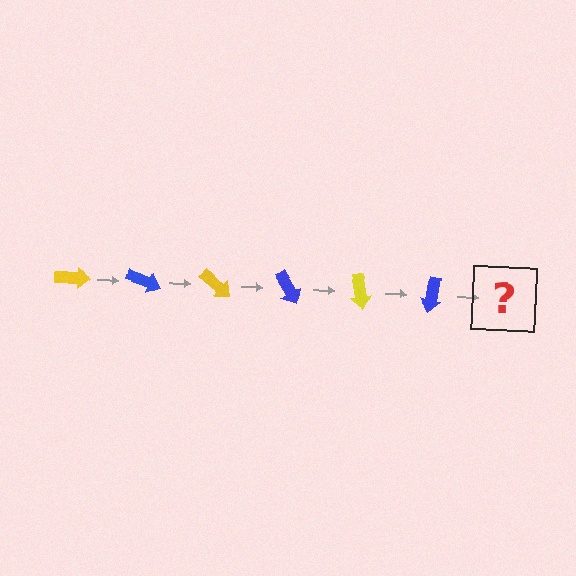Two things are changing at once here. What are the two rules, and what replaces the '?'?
The two rules are that it rotates 20 degrees each step and the color cycles through yellow and blue. The '?' should be a yellow arrow, rotated 120 degrees from the start.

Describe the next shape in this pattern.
It should be a yellow arrow, rotated 120 degrees from the start.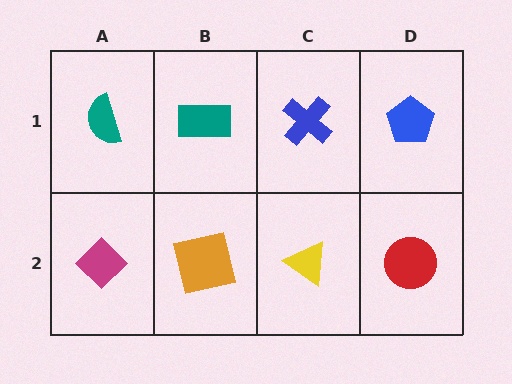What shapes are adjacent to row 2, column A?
A teal semicircle (row 1, column A), an orange square (row 2, column B).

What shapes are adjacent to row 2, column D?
A blue pentagon (row 1, column D), a yellow triangle (row 2, column C).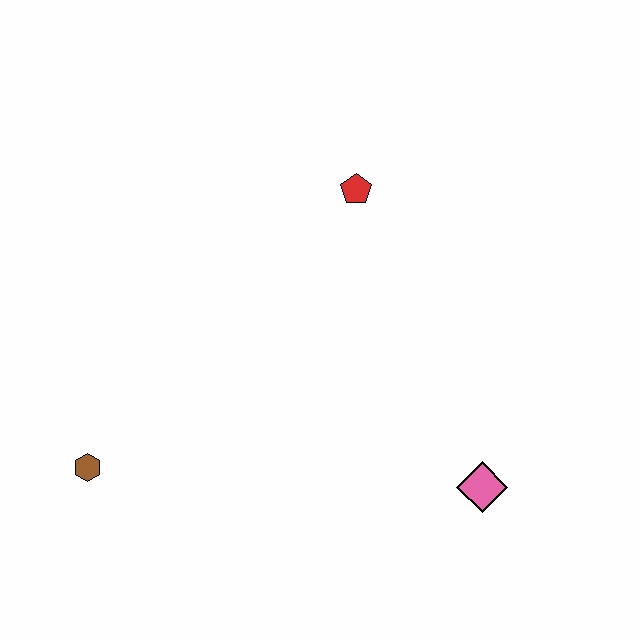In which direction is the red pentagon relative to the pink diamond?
The red pentagon is above the pink diamond.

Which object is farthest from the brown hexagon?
The pink diamond is farthest from the brown hexagon.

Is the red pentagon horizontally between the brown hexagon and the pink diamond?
Yes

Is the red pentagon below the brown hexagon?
No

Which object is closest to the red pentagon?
The pink diamond is closest to the red pentagon.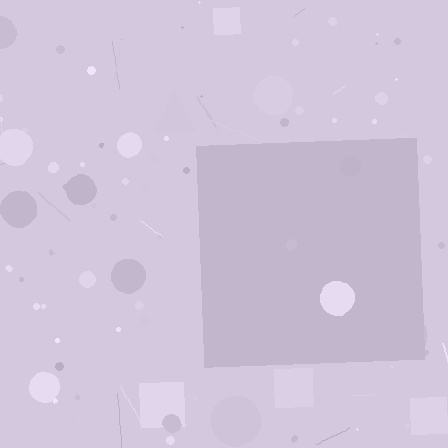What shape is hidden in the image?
A square is hidden in the image.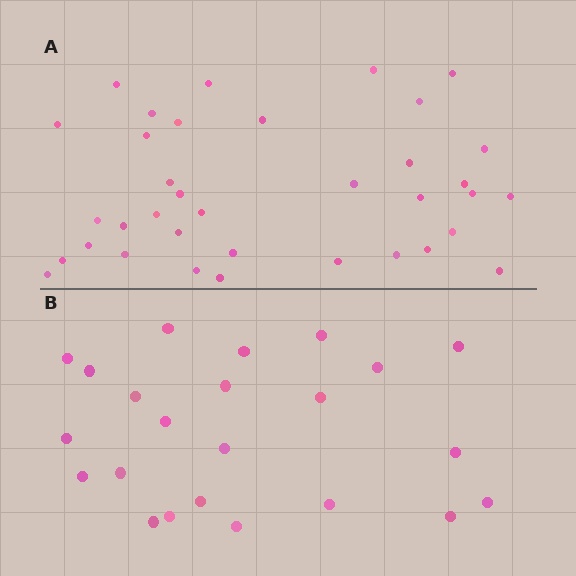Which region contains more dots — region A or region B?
Region A (the top region) has more dots.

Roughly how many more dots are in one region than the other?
Region A has approximately 15 more dots than region B.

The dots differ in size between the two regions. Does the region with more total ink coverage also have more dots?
No. Region B has more total ink coverage because its dots are larger, but region A actually contains more individual dots. Total area can be misleading — the number of items is what matters here.